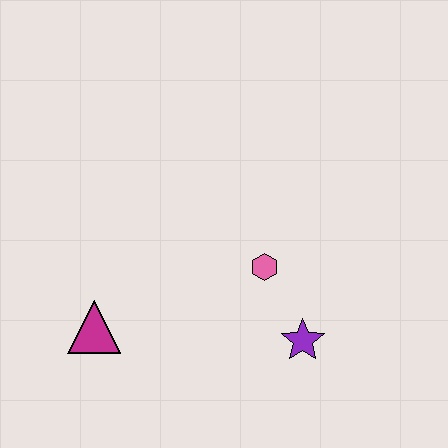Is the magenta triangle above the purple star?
Yes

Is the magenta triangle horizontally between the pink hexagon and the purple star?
No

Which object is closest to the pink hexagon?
The purple star is closest to the pink hexagon.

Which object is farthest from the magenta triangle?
The purple star is farthest from the magenta triangle.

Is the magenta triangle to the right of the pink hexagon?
No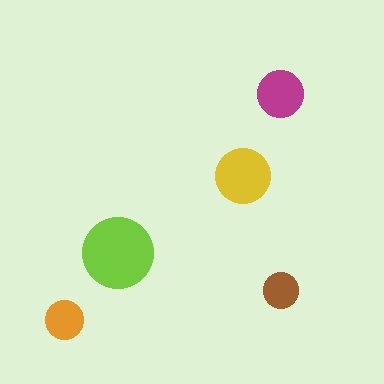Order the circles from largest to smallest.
the lime one, the yellow one, the magenta one, the orange one, the brown one.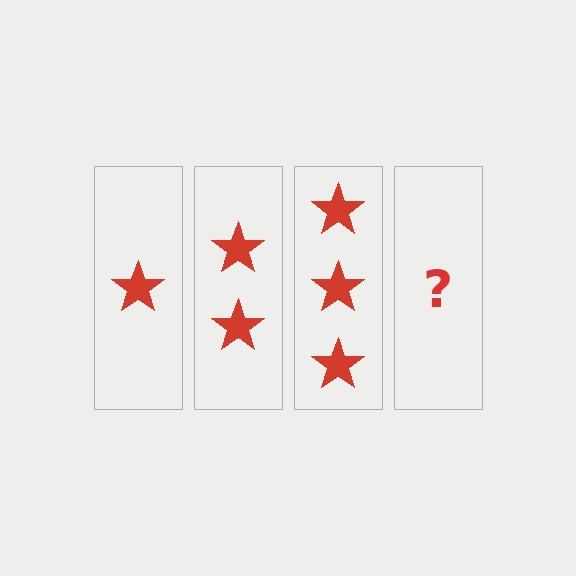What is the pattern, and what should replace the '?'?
The pattern is that each step adds one more star. The '?' should be 4 stars.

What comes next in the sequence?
The next element should be 4 stars.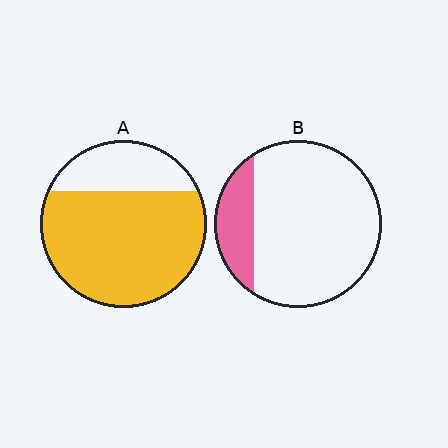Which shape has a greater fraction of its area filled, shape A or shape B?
Shape A.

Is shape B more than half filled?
No.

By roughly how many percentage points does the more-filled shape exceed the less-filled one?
By roughly 55 percentage points (A over B).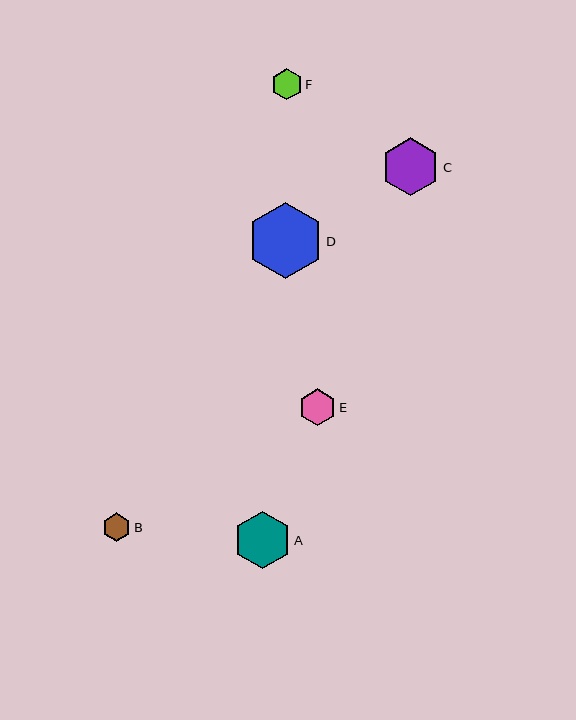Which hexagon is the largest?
Hexagon D is the largest with a size of approximately 76 pixels.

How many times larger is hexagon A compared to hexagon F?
Hexagon A is approximately 1.9 times the size of hexagon F.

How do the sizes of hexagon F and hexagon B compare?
Hexagon F and hexagon B are approximately the same size.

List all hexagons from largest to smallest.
From largest to smallest: D, C, A, E, F, B.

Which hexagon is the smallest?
Hexagon B is the smallest with a size of approximately 29 pixels.